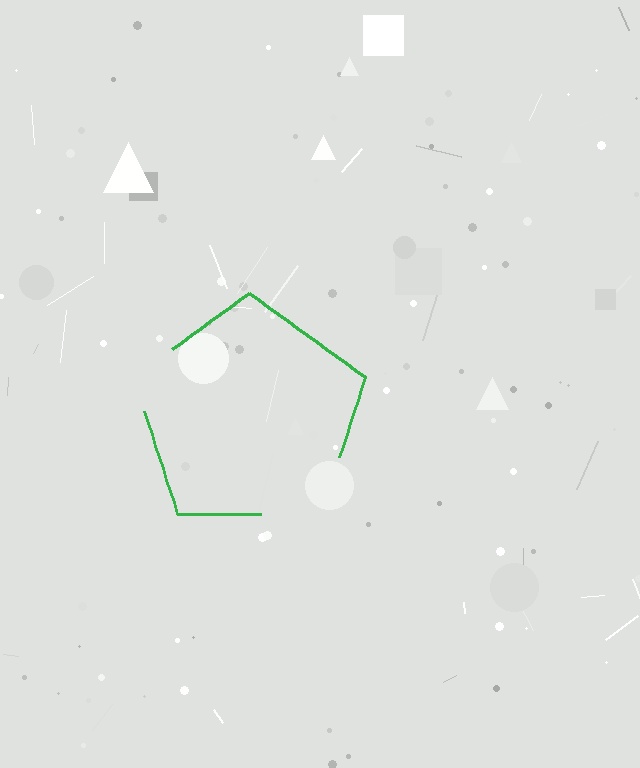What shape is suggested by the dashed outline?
The dashed outline suggests a pentagon.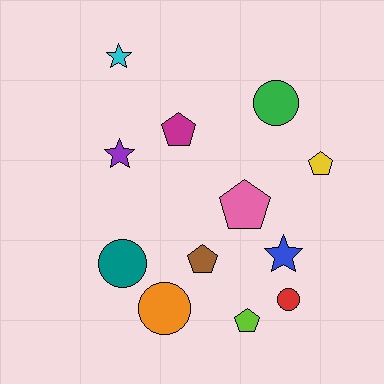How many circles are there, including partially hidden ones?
There are 4 circles.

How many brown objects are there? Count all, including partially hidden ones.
There is 1 brown object.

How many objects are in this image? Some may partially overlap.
There are 12 objects.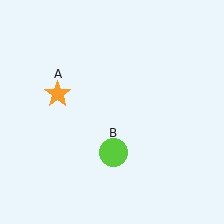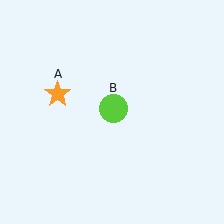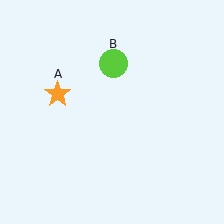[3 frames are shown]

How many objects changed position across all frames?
1 object changed position: lime circle (object B).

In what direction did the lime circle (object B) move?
The lime circle (object B) moved up.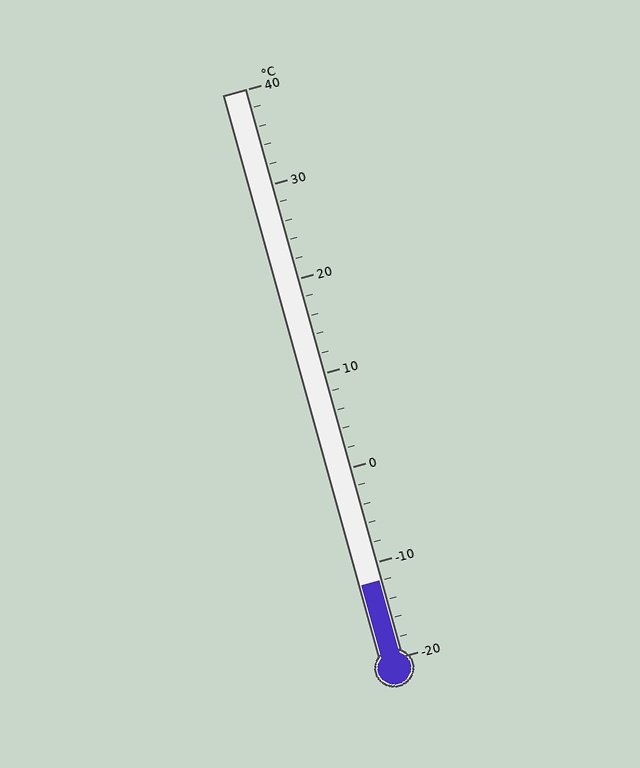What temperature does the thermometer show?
The thermometer shows approximately -12°C.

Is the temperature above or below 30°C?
The temperature is below 30°C.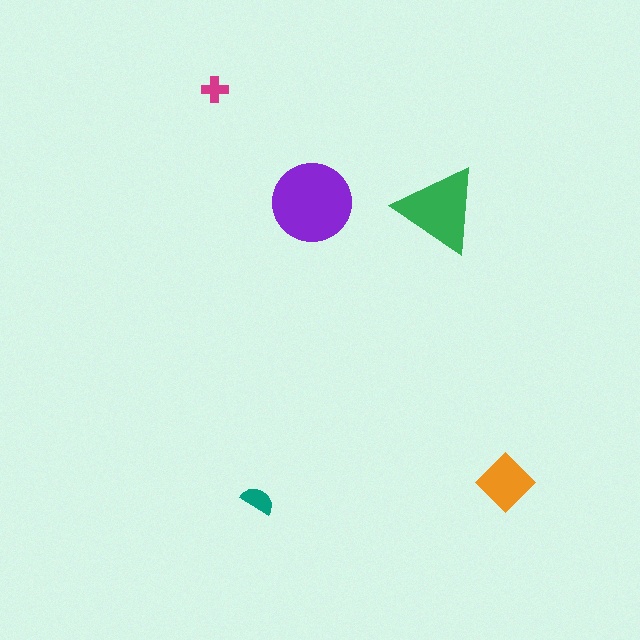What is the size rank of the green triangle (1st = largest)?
2nd.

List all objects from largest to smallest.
The purple circle, the green triangle, the orange diamond, the teal semicircle, the magenta cross.